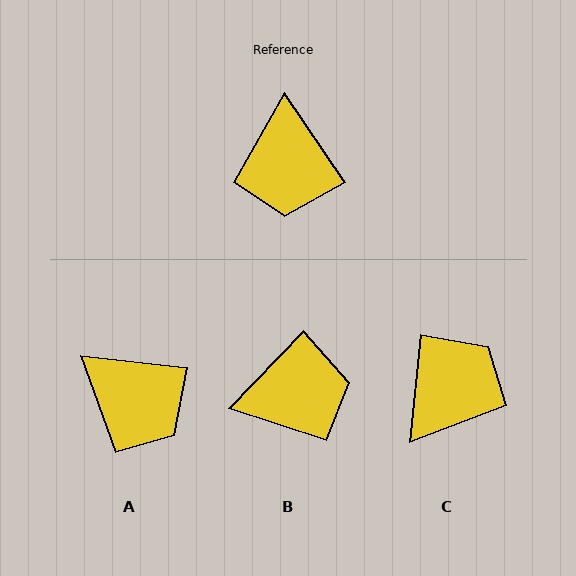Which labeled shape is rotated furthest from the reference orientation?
C, about 141 degrees away.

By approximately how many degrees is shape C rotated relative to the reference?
Approximately 141 degrees counter-clockwise.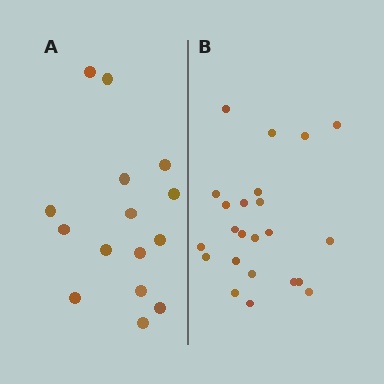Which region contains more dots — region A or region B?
Region B (the right region) has more dots.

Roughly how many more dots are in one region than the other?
Region B has roughly 8 or so more dots than region A.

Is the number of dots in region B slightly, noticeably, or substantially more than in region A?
Region B has substantially more. The ratio is roughly 1.5 to 1.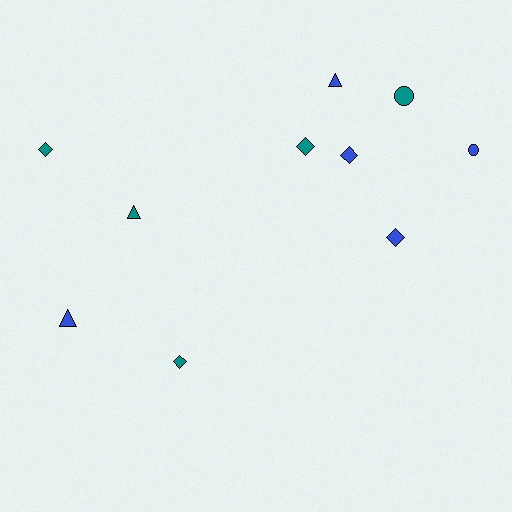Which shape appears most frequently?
Diamond, with 5 objects.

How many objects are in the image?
There are 10 objects.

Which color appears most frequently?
Blue, with 5 objects.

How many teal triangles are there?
There is 1 teal triangle.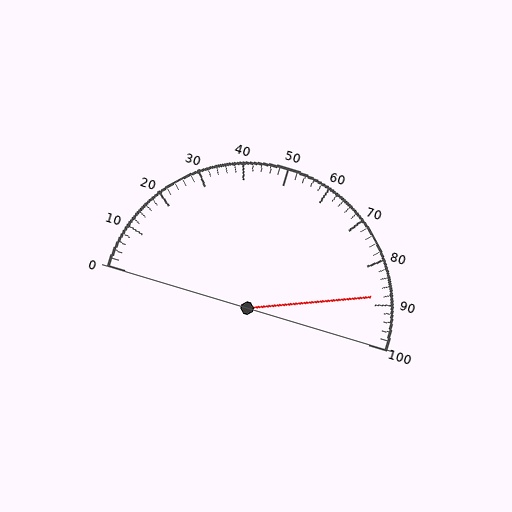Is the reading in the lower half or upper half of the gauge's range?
The reading is in the upper half of the range (0 to 100).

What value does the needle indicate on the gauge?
The needle indicates approximately 88.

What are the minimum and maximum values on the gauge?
The gauge ranges from 0 to 100.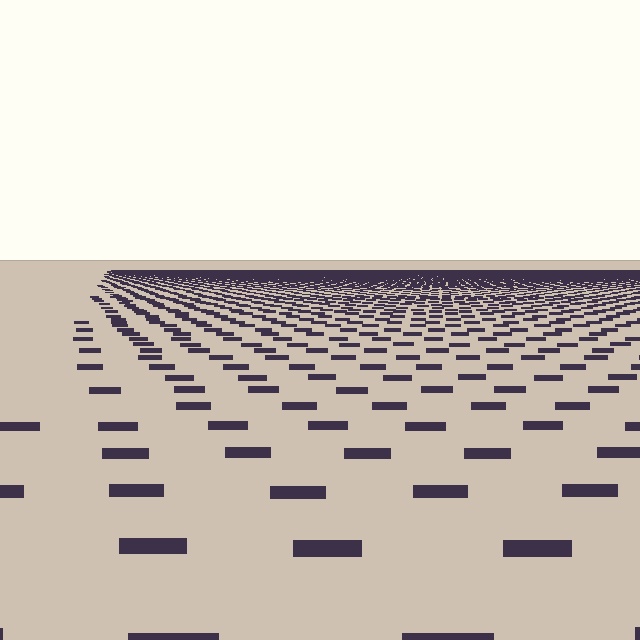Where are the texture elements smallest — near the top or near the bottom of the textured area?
Near the top.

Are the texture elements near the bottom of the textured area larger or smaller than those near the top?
Larger. Near the bottom, elements are closer to the viewer and appear at a bigger on-screen size.